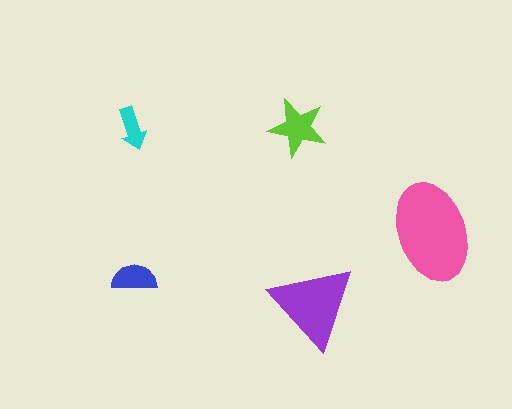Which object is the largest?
The pink ellipse.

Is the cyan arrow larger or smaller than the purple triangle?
Smaller.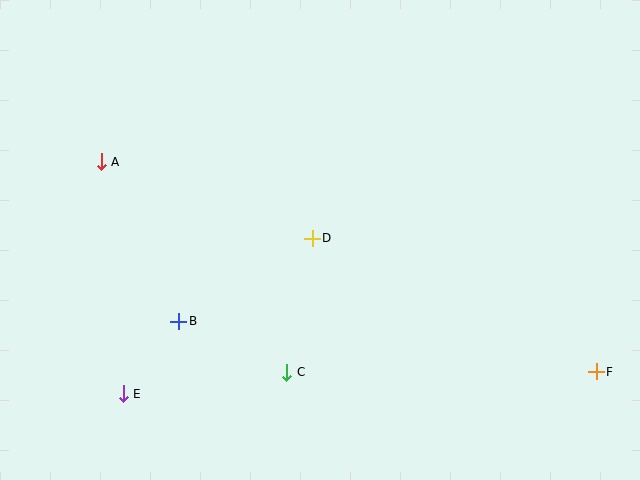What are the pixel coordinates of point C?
Point C is at (287, 372).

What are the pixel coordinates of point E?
Point E is at (123, 394).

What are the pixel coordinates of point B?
Point B is at (179, 321).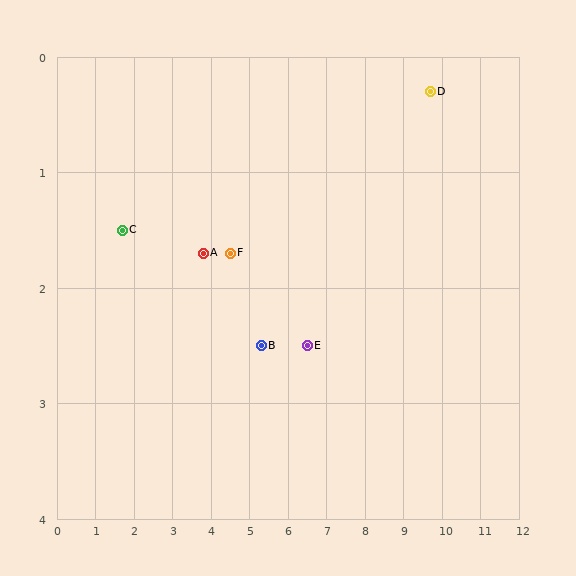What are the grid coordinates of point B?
Point B is at approximately (5.3, 2.5).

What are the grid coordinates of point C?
Point C is at approximately (1.7, 1.5).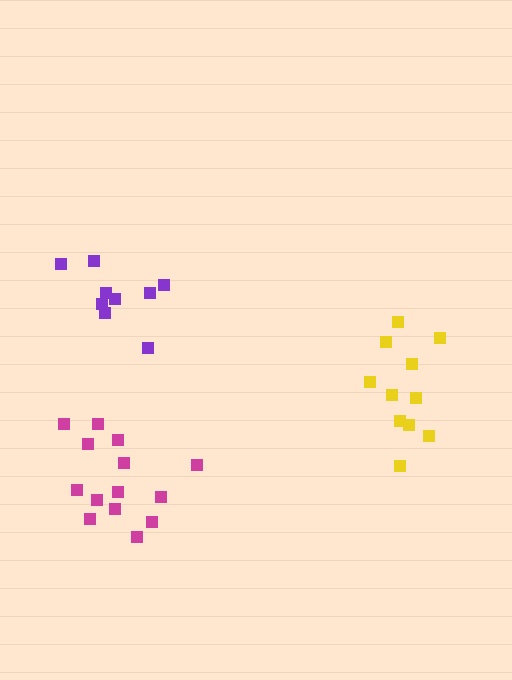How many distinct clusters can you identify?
There are 3 distinct clusters.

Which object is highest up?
The purple cluster is topmost.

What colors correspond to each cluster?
The clusters are colored: magenta, yellow, purple.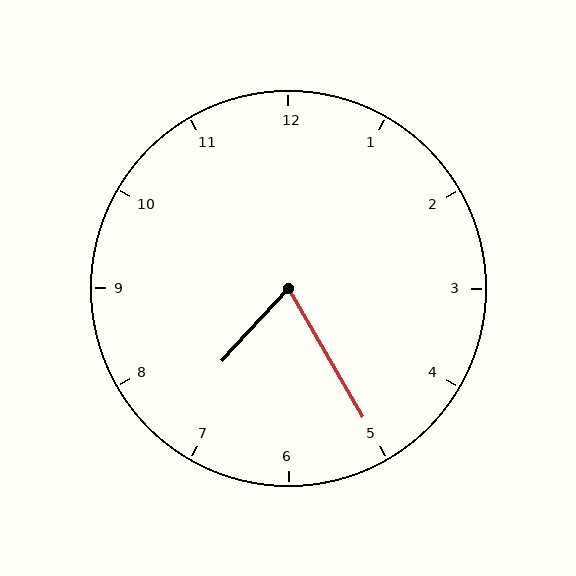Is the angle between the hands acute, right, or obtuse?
It is acute.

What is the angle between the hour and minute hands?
Approximately 72 degrees.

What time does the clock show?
7:25.